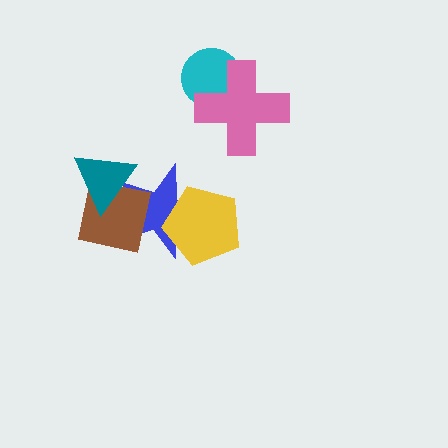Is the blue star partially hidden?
Yes, it is partially covered by another shape.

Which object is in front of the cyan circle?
The pink cross is in front of the cyan circle.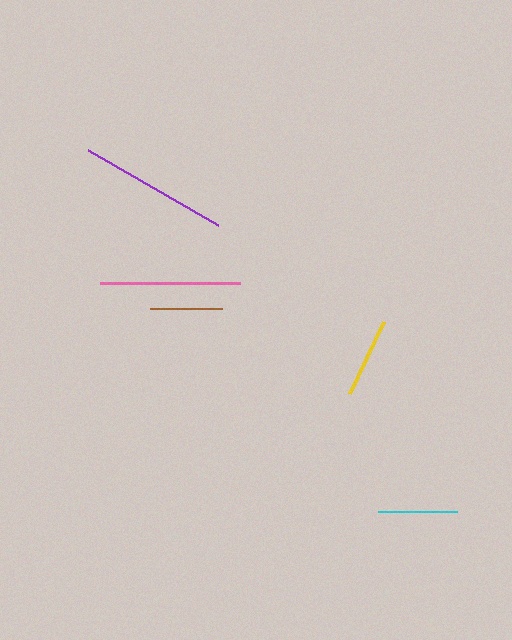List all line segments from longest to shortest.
From longest to shortest: purple, pink, yellow, cyan, brown.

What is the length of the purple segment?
The purple segment is approximately 150 pixels long.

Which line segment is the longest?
The purple line is the longest at approximately 150 pixels.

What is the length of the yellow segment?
The yellow segment is approximately 80 pixels long.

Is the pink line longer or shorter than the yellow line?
The pink line is longer than the yellow line.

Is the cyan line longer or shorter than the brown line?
The cyan line is longer than the brown line.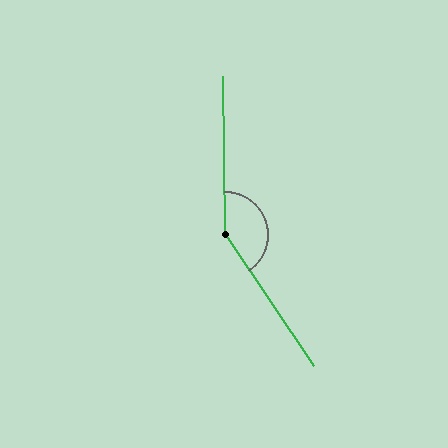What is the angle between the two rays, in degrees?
Approximately 147 degrees.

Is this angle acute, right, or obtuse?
It is obtuse.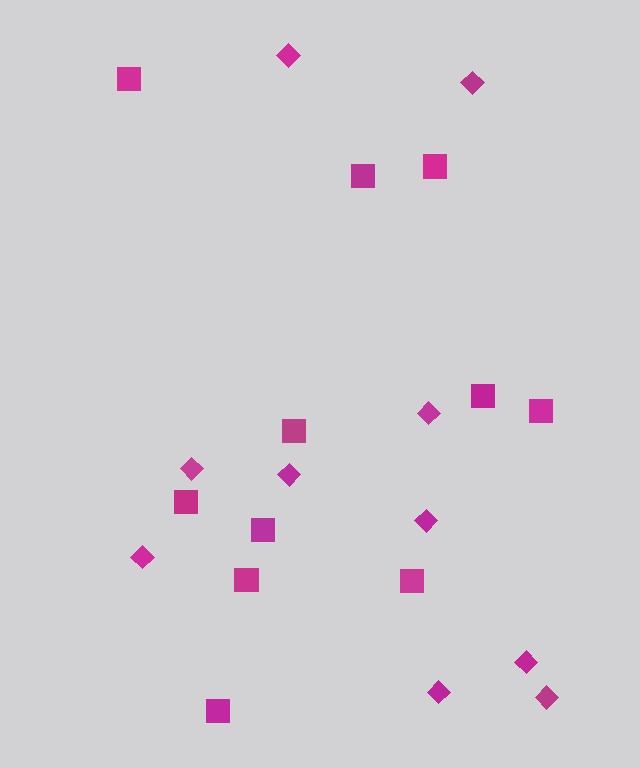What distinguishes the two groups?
There are 2 groups: one group of diamonds (10) and one group of squares (11).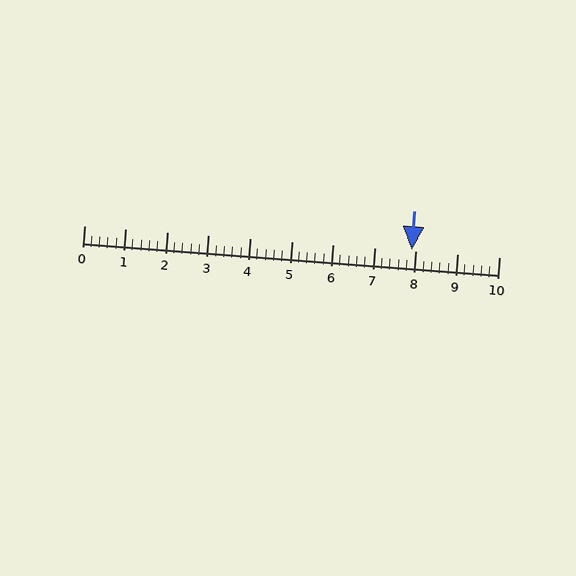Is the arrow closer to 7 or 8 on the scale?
The arrow is closer to 8.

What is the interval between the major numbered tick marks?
The major tick marks are spaced 1 units apart.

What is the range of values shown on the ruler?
The ruler shows values from 0 to 10.